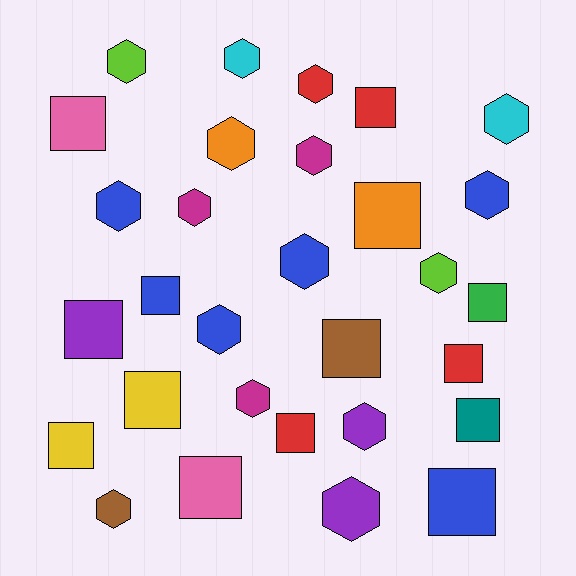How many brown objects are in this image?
There are 2 brown objects.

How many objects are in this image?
There are 30 objects.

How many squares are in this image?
There are 14 squares.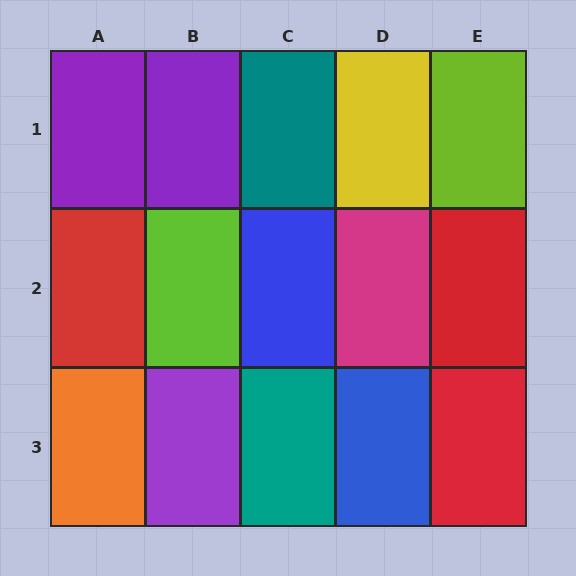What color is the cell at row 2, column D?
Magenta.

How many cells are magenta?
1 cell is magenta.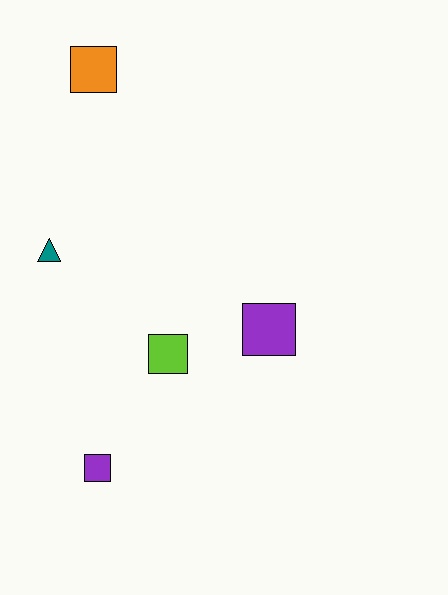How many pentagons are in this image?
There are no pentagons.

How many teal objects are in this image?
There is 1 teal object.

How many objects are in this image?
There are 5 objects.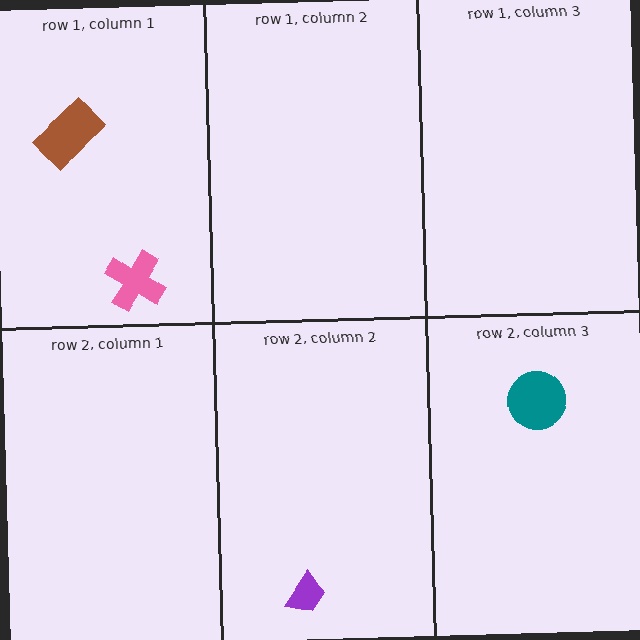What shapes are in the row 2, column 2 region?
The purple trapezoid.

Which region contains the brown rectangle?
The row 1, column 1 region.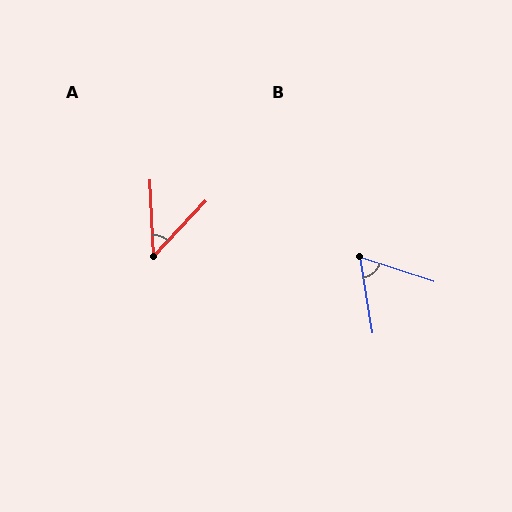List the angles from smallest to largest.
A (46°), B (63°).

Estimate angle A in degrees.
Approximately 46 degrees.